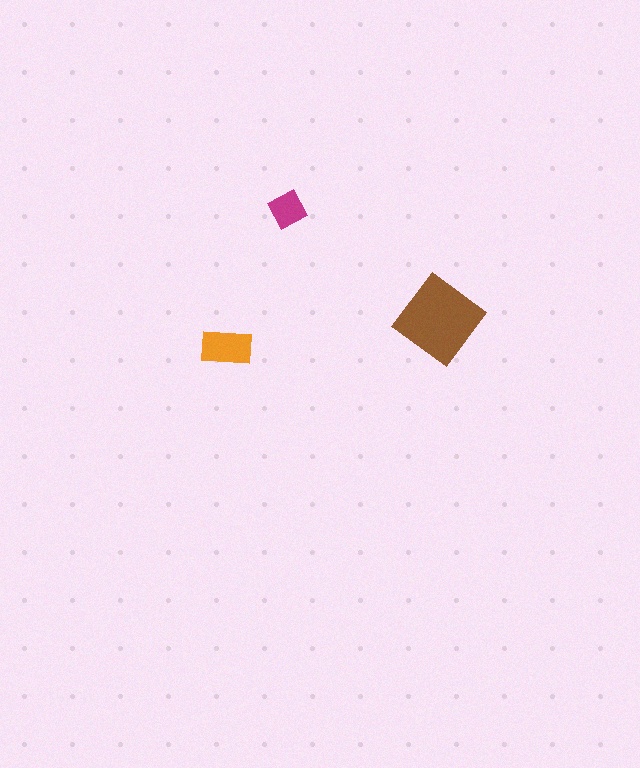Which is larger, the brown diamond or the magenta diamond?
The brown diamond.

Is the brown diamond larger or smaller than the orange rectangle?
Larger.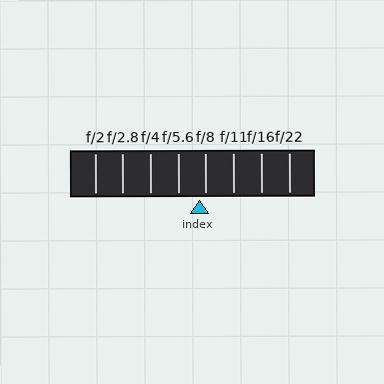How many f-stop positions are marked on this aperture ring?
There are 8 f-stop positions marked.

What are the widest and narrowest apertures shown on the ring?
The widest aperture shown is f/2 and the narrowest is f/22.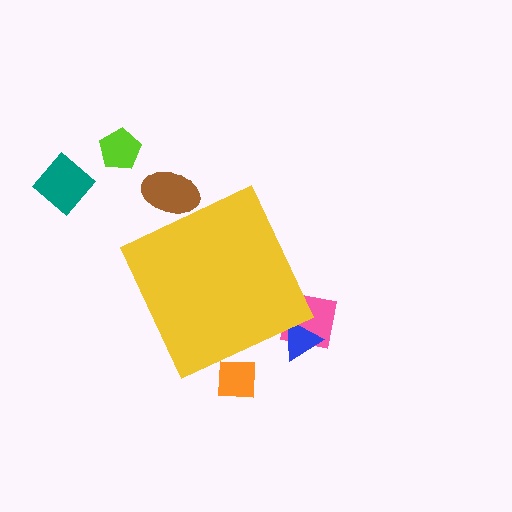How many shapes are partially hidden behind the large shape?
4 shapes are partially hidden.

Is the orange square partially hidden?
Yes, the orange square is partially hidden behind the yellow diamond.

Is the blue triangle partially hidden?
Yes, the blue triangle is partially hidden behind the yellow diamond.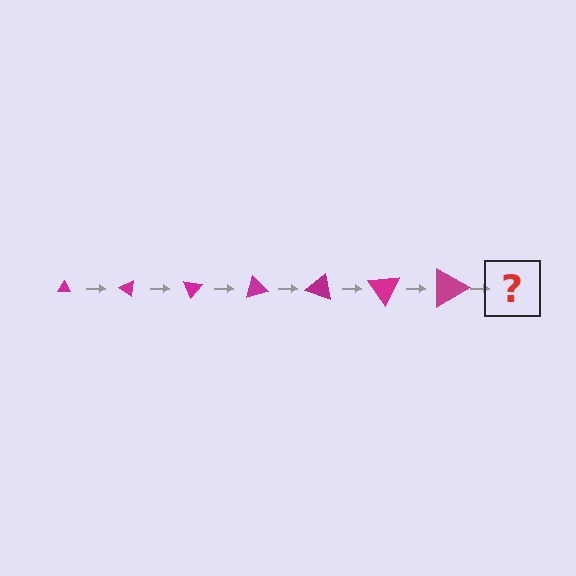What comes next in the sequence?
The next element should be a triangle, larger than the previous one and rotated 245 degrees from the start.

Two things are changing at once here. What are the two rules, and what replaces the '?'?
The two rules are that the triangle grows larger each step and it rotates 35 degrees each step. The '?' should be a triangle, larger than the previous one and rotated 245 degrees from the start.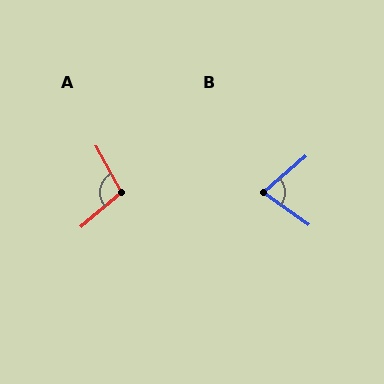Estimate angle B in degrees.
Approximately 76 degrees.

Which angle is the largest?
A, at approximately 101 degrees.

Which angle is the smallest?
B, at approximately 76 degrees.